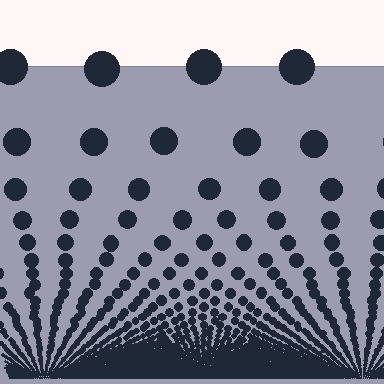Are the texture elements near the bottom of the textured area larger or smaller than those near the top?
Smaller. The gradient is inverted — elements near the bottom are smaller and denser.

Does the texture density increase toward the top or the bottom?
Density increases toward the bottom.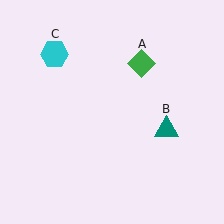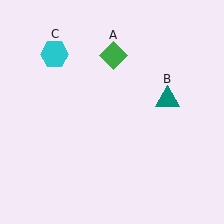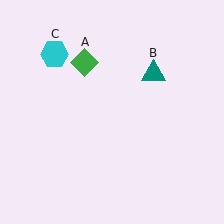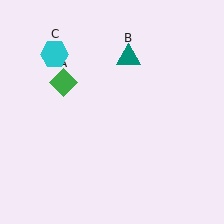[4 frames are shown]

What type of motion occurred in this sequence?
The green diamond (object A), teal triangle (object B) rotated counterclockwise around the center of the scene.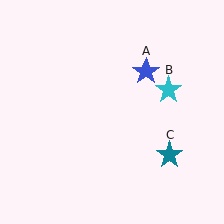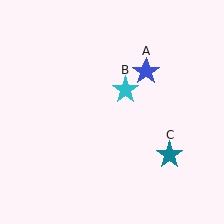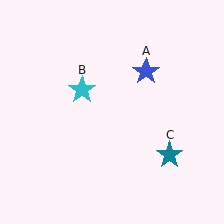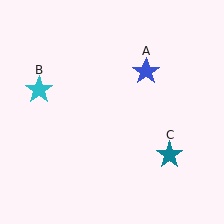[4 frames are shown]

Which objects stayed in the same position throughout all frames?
Blue star (object A) and teal star (object C) remained stationary.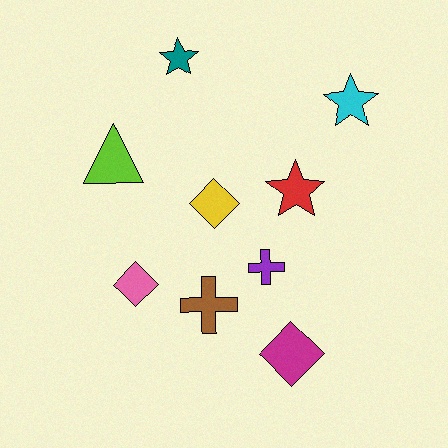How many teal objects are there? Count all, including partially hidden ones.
There is 1 teal object.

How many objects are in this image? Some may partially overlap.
There are 9 objects.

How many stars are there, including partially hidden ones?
There are 3 stars.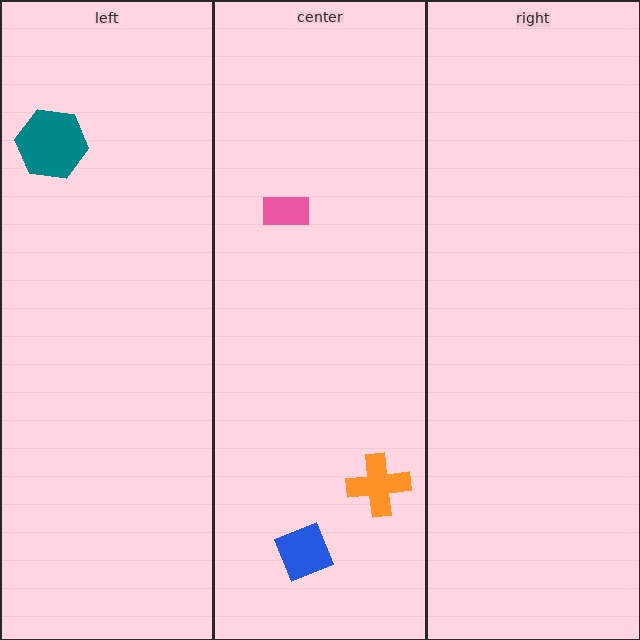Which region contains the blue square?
The center region.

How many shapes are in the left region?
1.